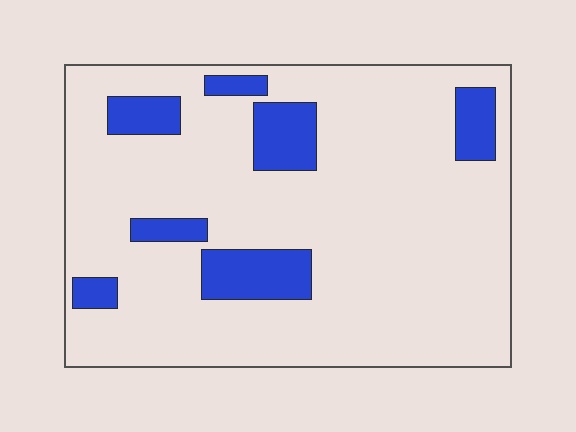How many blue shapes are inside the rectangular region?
7.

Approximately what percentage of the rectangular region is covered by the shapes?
Approximately 15%.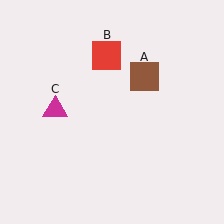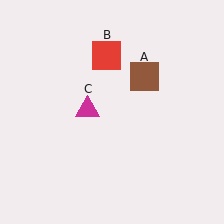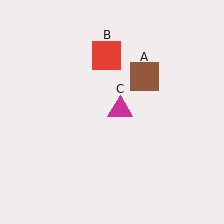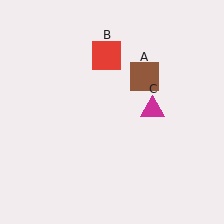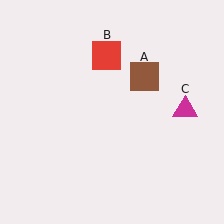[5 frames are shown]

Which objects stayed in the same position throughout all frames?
Brown square (object A) and red square (object B) remained stationary.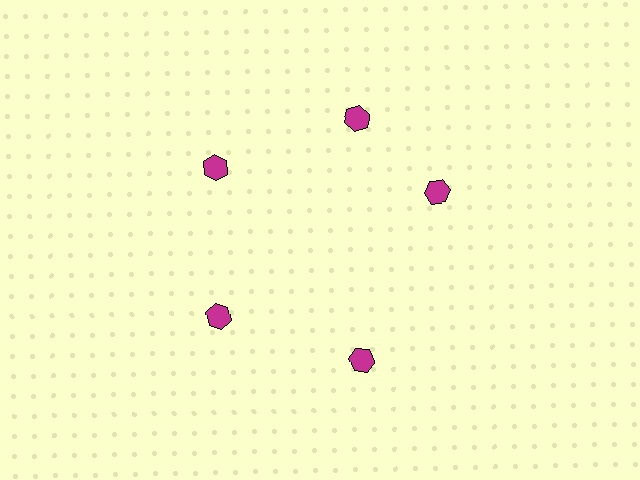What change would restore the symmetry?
The symmetry would be restored by rotating it back into even spacing with its neighbors so that all 5 hexagons sit at equal angles and equal distance from the center.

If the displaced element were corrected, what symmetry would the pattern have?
It would have 5-fold rotational symmetry — the pattern would map onto itself every 72 degrees.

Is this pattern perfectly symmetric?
No. The 5 magenta hexagons are arranged in a ring, but one element near the 3 o'clock position is rotated out of alignment along the ring, breaking the 5-fold rotational symmetry.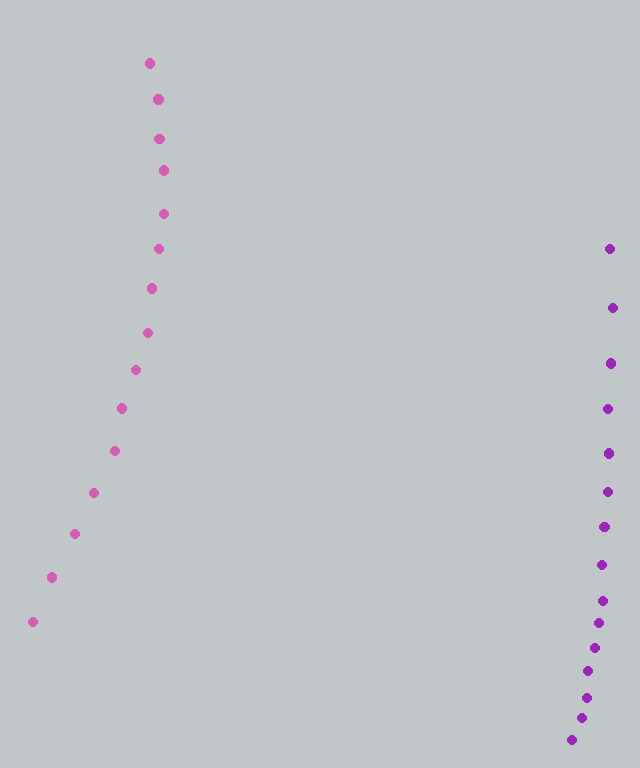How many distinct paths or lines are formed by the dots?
There are 2 distinct paths.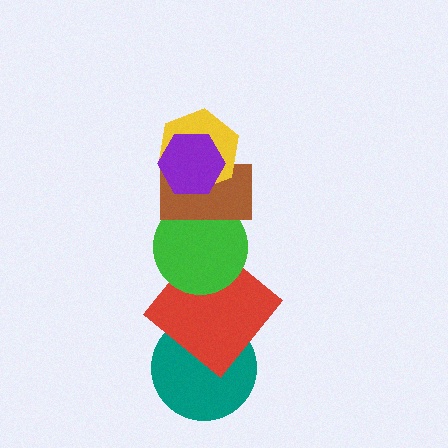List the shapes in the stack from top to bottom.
From top to bottom: the purple hexagon, the yellow hexagon, the brown rectangle, the green circle, the red diamond, the teal circle.